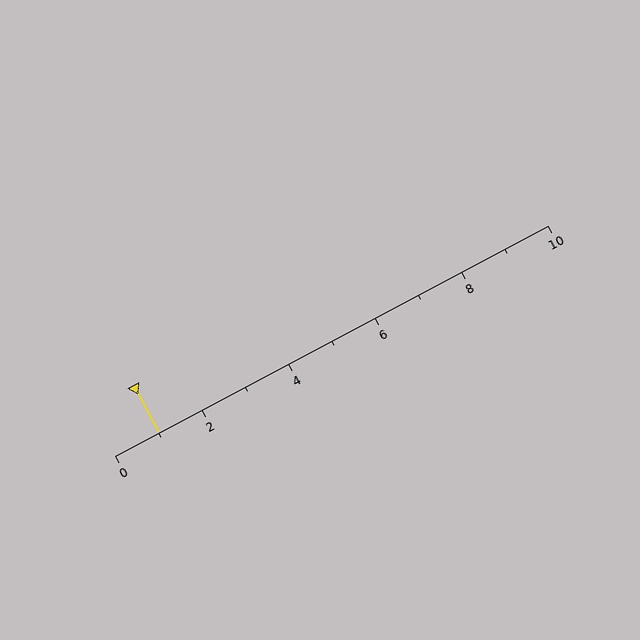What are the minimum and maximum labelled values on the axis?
The axis runs from 0 to 10.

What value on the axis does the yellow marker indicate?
The marker indicates approximately 1.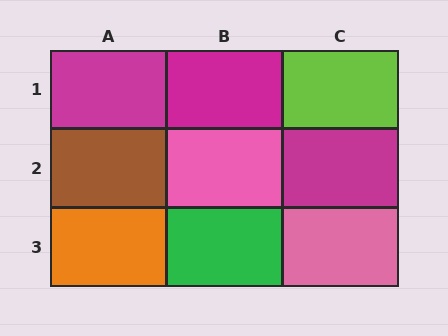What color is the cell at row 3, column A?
Orange.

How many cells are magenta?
3 cells are magenta.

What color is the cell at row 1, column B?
Magenta.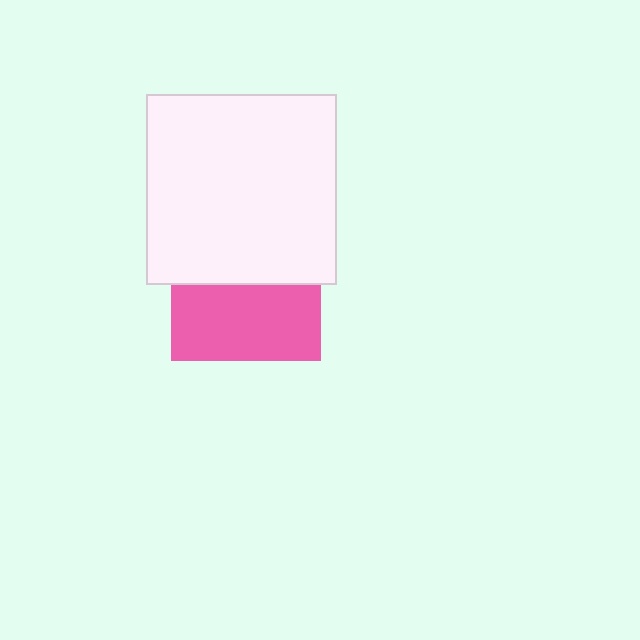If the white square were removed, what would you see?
You would see the complete pink square.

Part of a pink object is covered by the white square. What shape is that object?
It is a square.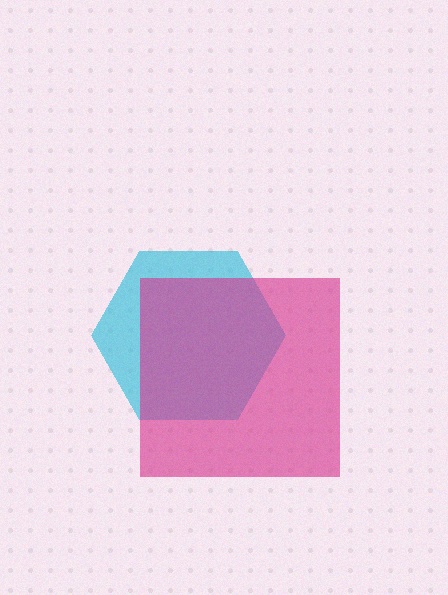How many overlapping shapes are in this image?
There are 2 overlapping shapes in the image.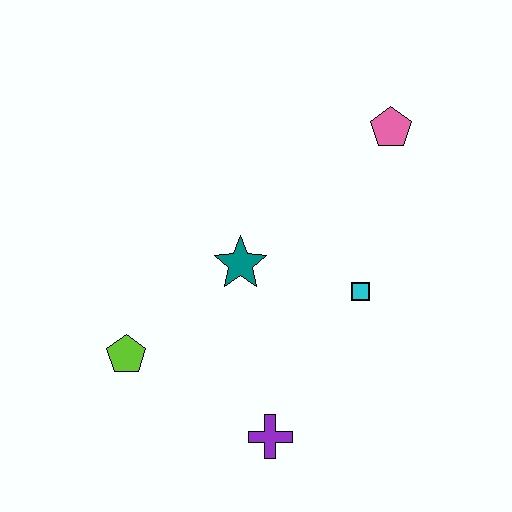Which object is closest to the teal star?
The cyan square is closest to the teal star.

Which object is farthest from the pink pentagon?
The lime pentagon is farthest from the pink pentagon.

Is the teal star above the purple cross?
Yes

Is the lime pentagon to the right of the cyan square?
No